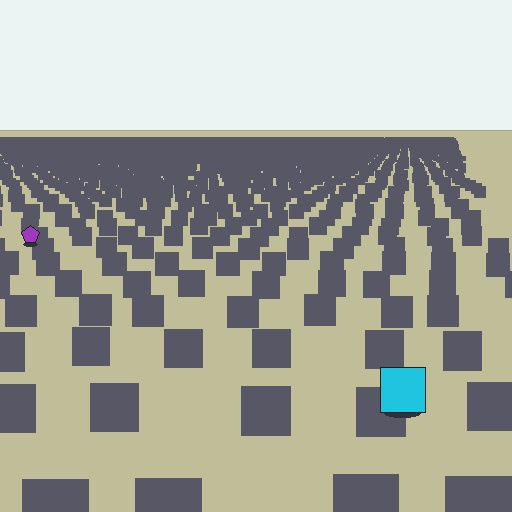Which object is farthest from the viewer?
The purple pentagon is farthest from the viewer. It appears smaller and the ground texture around it is denser.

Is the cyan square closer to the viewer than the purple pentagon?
Yes. The cyan square is closer — you can tell from the texture gradient: the ground texture is coarser near it.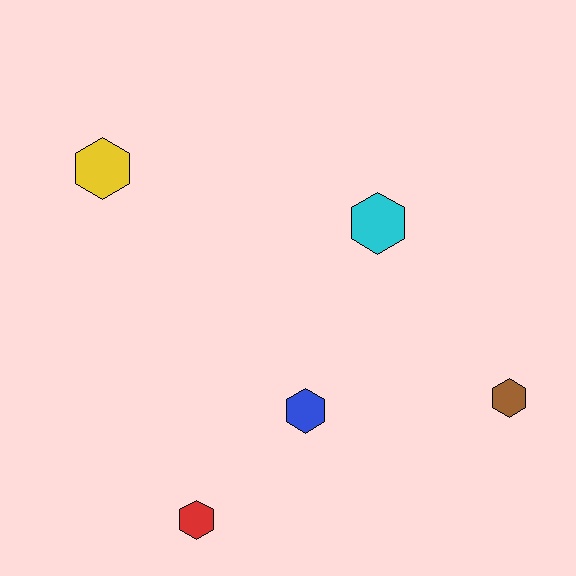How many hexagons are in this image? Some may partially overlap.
There are 5 hexagons.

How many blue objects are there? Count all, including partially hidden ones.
There is 1 blue object.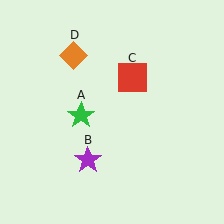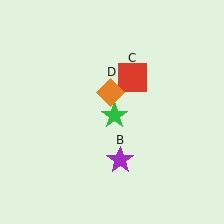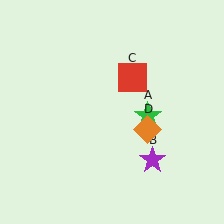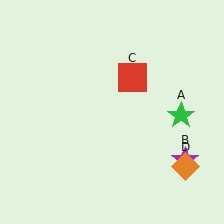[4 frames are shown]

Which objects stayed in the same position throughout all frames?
Red square (object C) remained stationary.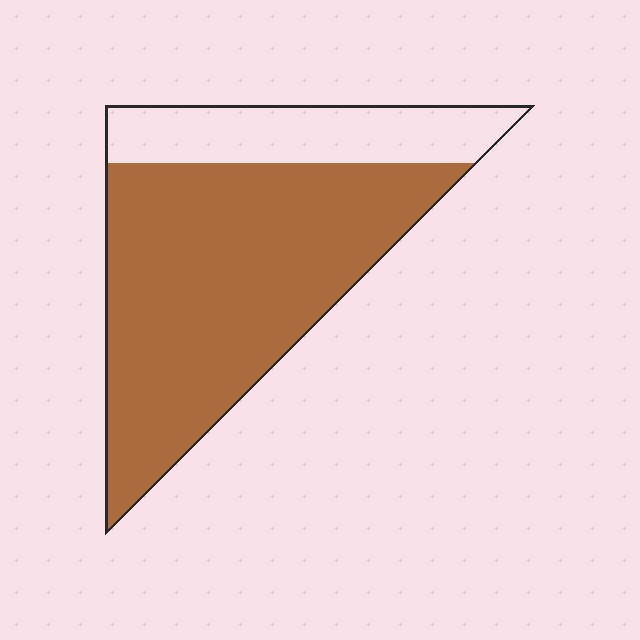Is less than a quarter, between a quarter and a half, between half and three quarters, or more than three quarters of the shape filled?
Between half and three quarters.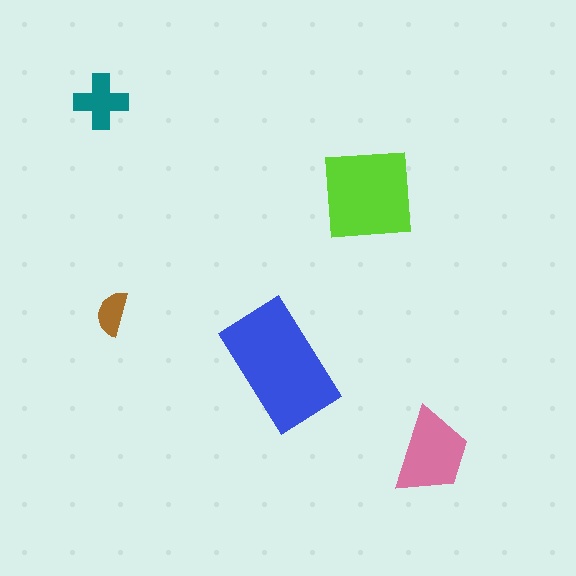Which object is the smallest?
The brown semicircle.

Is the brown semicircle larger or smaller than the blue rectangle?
Smaller.